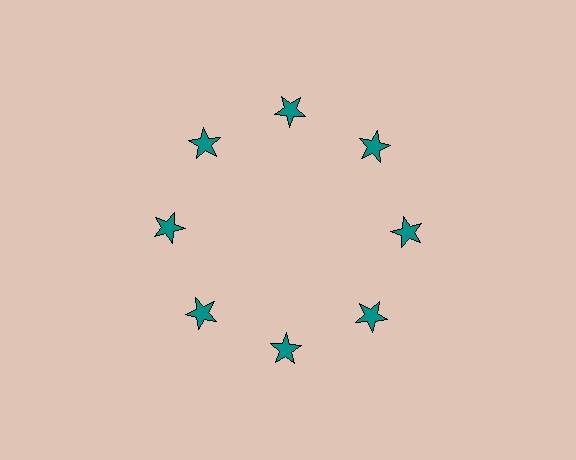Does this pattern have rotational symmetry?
Yes, this pattern has 8-fold rotational symmetry. It looks the same after rotating 45 degrees around the center.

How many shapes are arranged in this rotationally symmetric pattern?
There are 8 shapes, arranged in 8 groups of 1.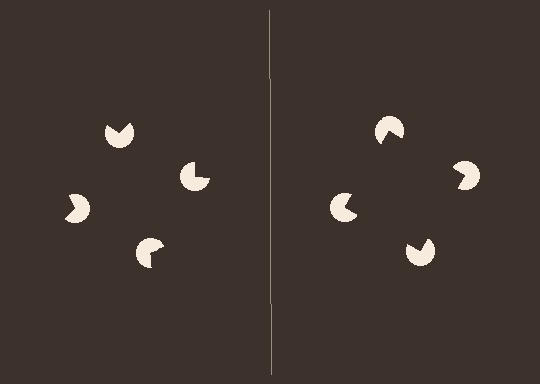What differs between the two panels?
The pac-man discs are positioned identically on both sides; only the wedge orientations differ. On the right they align to a square; on the left they are misaligned.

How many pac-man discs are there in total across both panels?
8 — 4 on each side.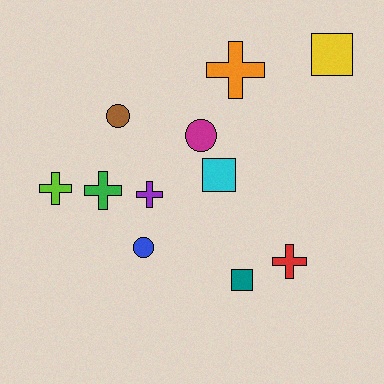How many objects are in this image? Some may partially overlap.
There are 11 objects.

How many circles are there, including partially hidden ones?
There are 3 circles.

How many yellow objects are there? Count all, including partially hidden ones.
There is 1 yellow object.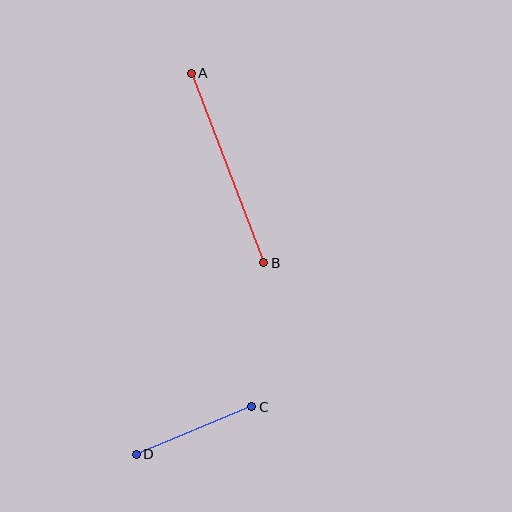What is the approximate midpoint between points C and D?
The midpoint is at approximately (194, 431) pixels.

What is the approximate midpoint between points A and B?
The midpoint is at approximately (228, 168) pixels.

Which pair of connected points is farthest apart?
Points A and B are farthest apart.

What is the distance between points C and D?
The distance is approximately 125 pixels.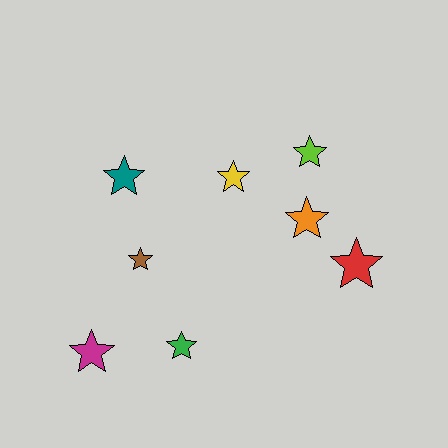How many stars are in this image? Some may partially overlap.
There are 8 stars.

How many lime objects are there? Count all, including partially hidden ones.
There is 1 lime object.